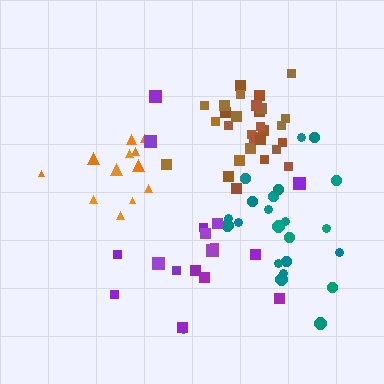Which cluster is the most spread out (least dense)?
Purple.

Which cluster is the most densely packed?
Brown.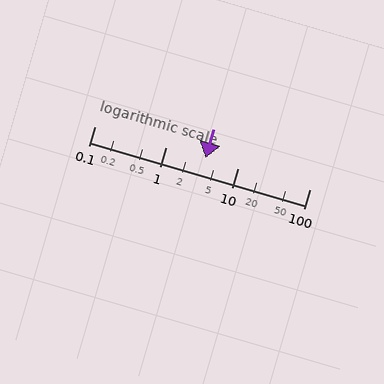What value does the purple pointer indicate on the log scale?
The pointer indicates approximately 3.5.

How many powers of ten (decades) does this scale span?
The scale spans 3 decades, from 0.1 to 100.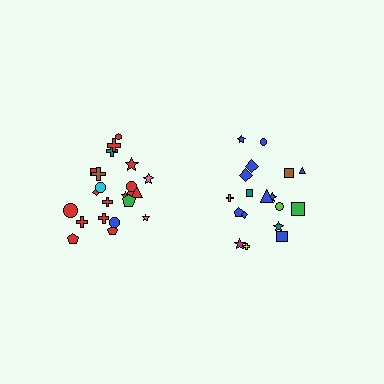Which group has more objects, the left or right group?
The left group.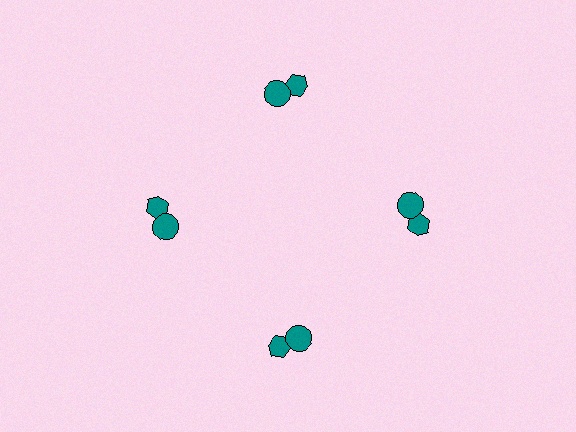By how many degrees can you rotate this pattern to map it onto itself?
The pattern maps onto itself every 90 degrees of rotation.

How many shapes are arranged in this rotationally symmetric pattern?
There are 8 shapes, arranged in 4 groups of 2.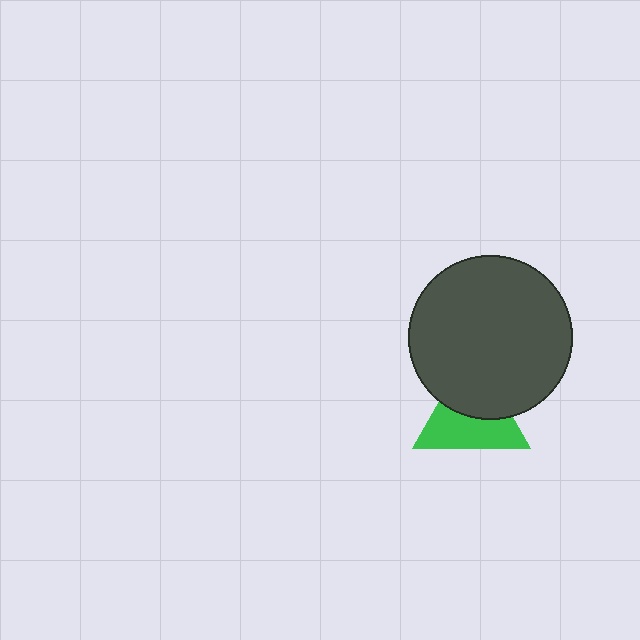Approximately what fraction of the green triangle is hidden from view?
Roughly 45% of the green triangle is hidden behind the dark gray circle.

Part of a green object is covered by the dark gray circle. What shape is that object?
It is a triangle.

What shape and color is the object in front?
The object in front is a dark gray circle.